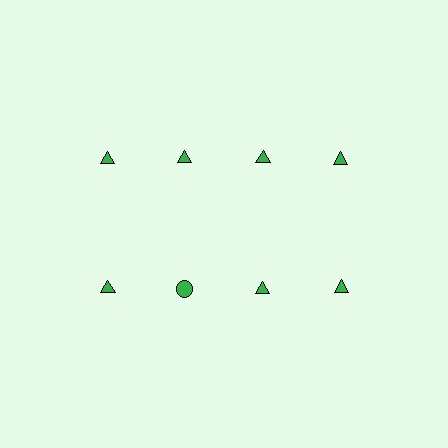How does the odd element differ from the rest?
It has a different shape: circle instead of triangle.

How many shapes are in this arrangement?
There are 8 shapes arranged in a grid pattern.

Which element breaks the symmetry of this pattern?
The green circle in the second row, second from left column breaks the symmetry. All other shapes are green triangles.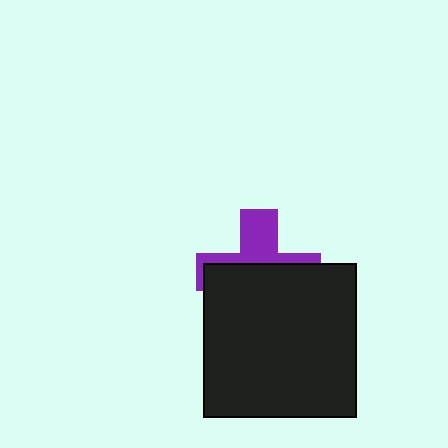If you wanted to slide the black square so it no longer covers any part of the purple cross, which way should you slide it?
Slide it down — that is the most direct way to separate the two shapes.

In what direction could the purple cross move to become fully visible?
The purple cross could move up. That would shift it out from behind the black square entirely.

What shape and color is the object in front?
The object in front is a black square.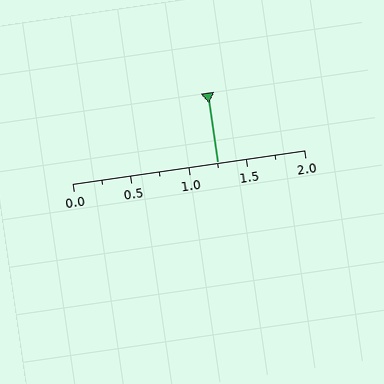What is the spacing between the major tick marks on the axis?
The major ticks are spaced 0.5 apart.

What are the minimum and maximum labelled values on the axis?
The axis runs from 0.0 to 2.0.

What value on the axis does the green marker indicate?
The marker indicates approximately 1.25.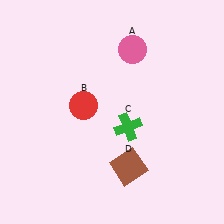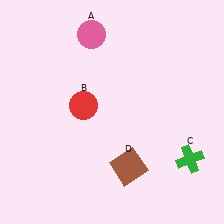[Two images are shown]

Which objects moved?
The objects that moved are: the pink circle (A), the green cross (C).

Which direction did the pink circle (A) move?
The pink circle (A) moved left.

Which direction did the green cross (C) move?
The green cross (C) moved right.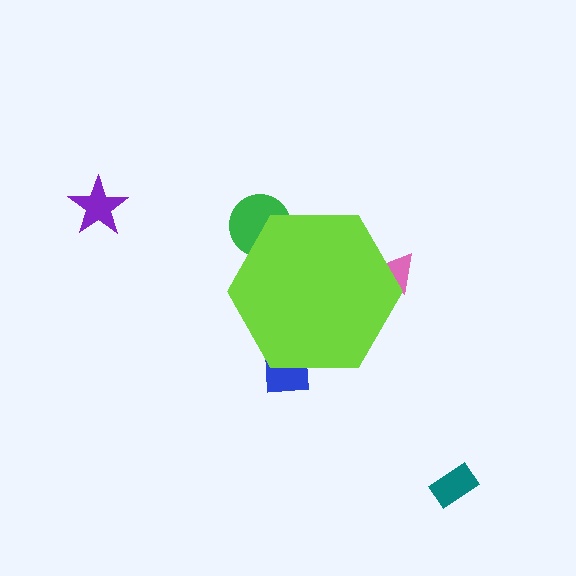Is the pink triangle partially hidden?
Yes, the pink triangle is partially hidden behind the lime hexagon.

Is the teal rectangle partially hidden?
No, the teal rectangle is fully visible.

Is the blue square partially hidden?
Yes, the blue square is partially hidden behind the lime hexagon.